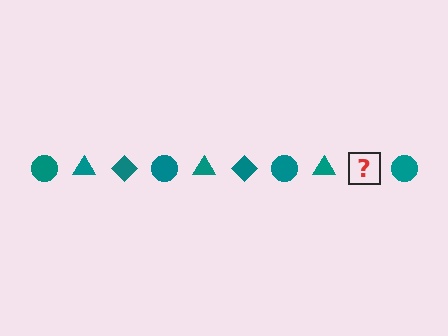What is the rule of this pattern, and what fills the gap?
The rule is that the pattern cycles through circle, triangle, diamond shapes in teal. The gap should be filled with a teal diamond.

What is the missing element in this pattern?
The missing element is a teal diamond.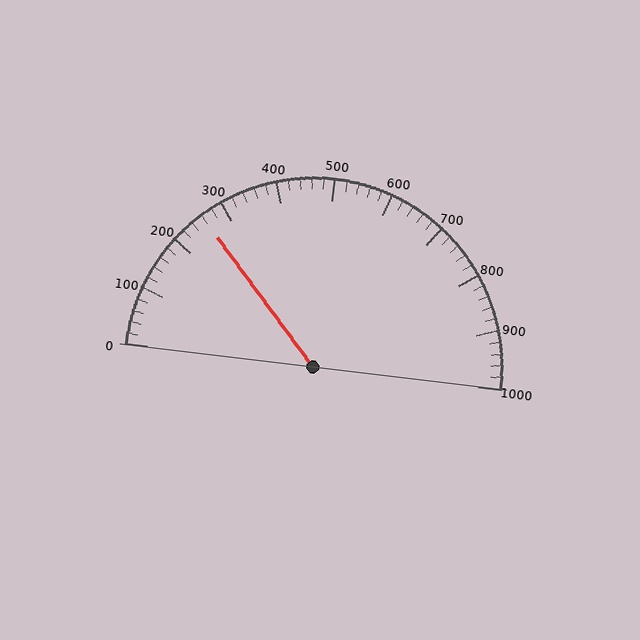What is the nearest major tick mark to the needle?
The nearest major tick mark is 300.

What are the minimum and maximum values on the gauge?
The gauge ranges from 0 to 1000.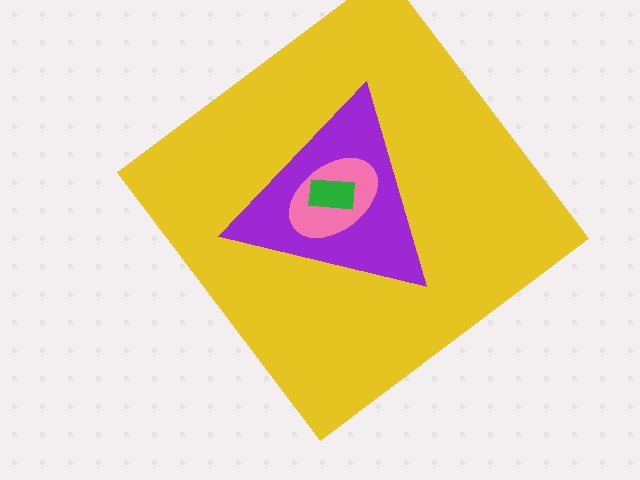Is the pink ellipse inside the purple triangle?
Yes.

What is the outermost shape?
The yellow diamond.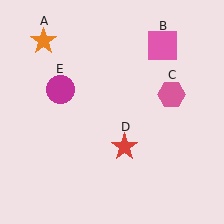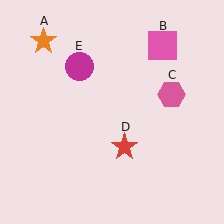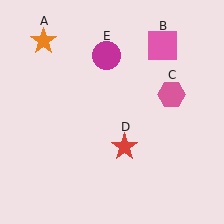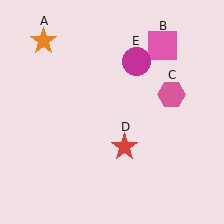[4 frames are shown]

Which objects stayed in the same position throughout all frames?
Orange star (object A) and pink square (object B) and pink hexagon (object C) and red star (object D) remained stationary.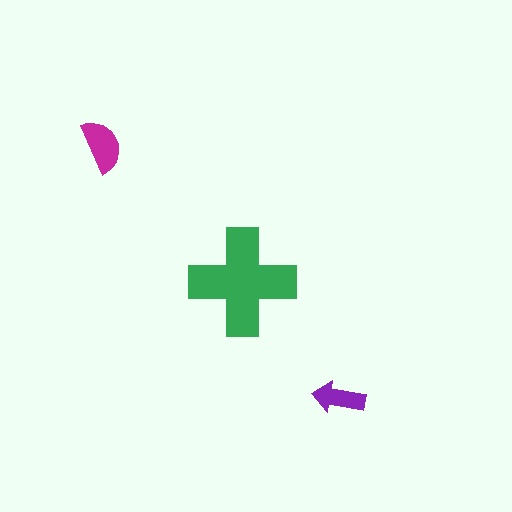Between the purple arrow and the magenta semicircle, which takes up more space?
The magenta semicircle.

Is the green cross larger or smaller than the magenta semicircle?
Larger.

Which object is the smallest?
The purple arrow.